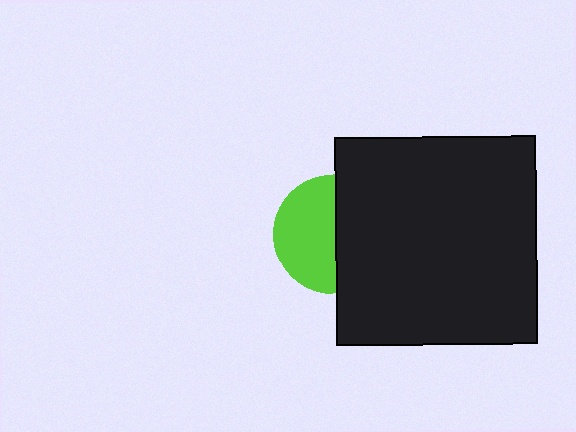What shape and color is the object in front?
The object in front is a black rectangle.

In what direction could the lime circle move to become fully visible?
The lime circle could move left. That would shift it out from behind the black rectangle entirely.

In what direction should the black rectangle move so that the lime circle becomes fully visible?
The black rectangle should move right. That is the shortest direction to clear the overlap and leave the lime circle fully visible.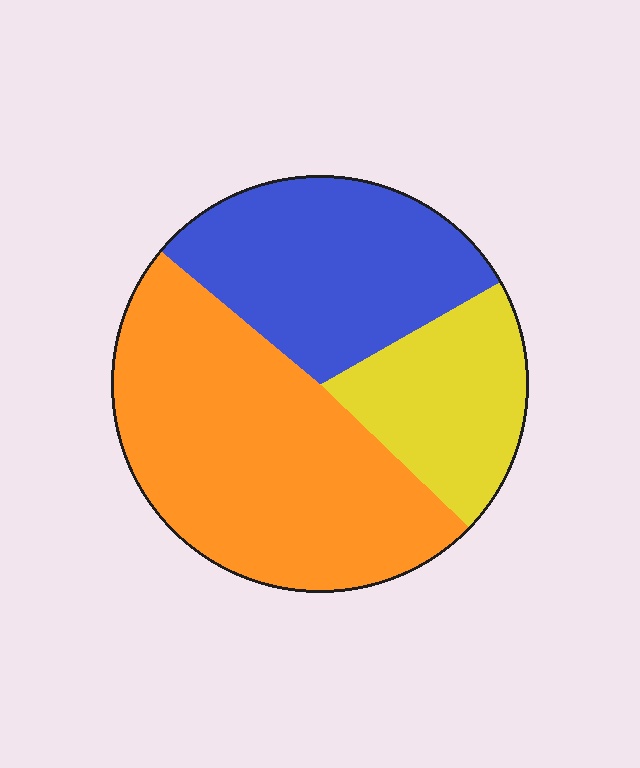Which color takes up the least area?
Yellow, at roughly 20%.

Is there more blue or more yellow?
Blue.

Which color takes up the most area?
Orange, at roughly 50%.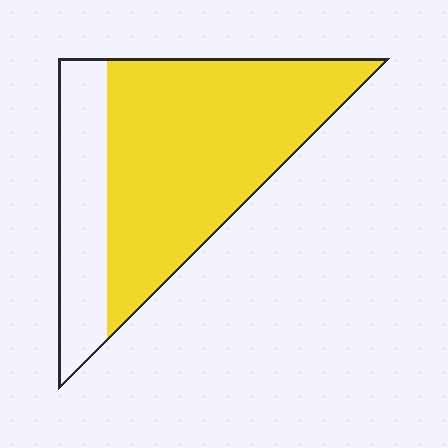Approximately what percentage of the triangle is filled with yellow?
Approximately 75%.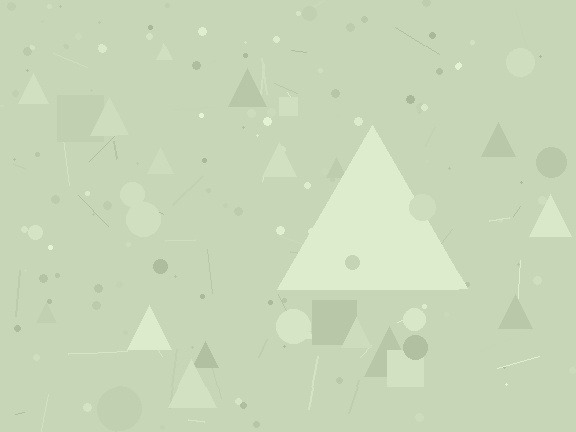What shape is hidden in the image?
A triangle is hidden in the image.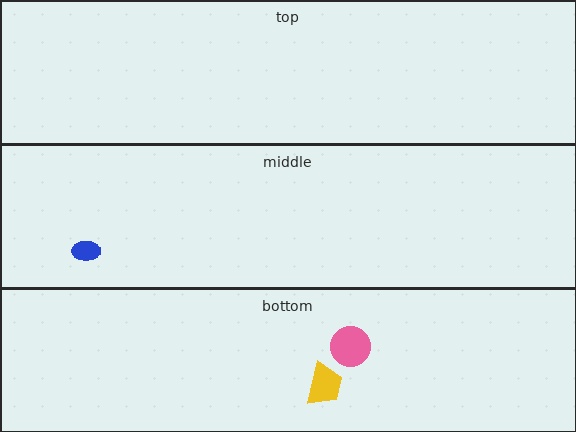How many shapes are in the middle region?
1.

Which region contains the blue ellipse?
The middle region.